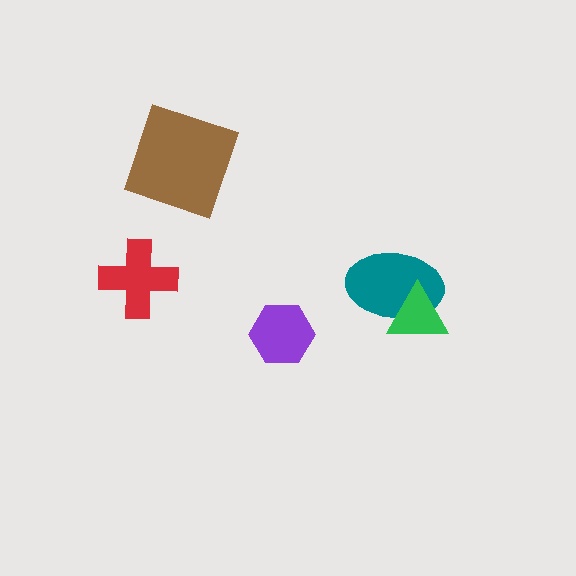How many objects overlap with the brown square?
0 objects overlap with the brown square.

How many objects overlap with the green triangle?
1 object overlaps with the green triangle.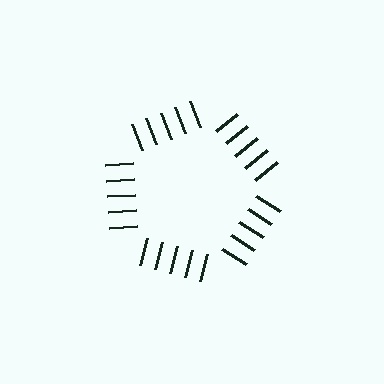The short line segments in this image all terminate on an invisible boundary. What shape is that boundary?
An illusory pentagon — the line segments terminate on its edges but no continuous stroke is drawn.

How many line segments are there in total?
25 — 5 along each of the 5 edges.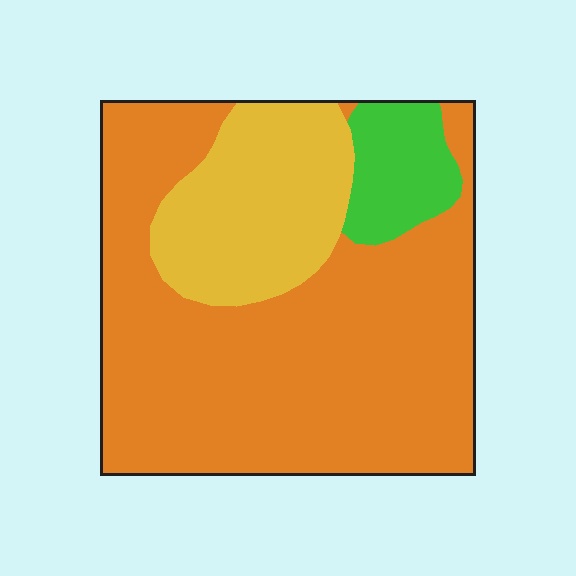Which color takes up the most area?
Orange, at roughly 70%.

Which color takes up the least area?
Green, at roughly 10%.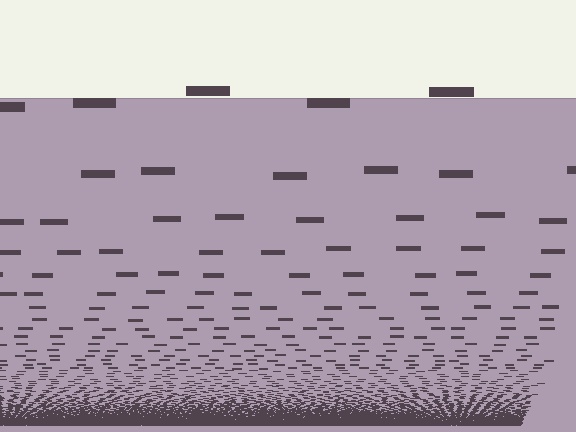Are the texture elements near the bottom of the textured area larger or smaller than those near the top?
Smaller. The gradient is inverted — elements near the bottom are smaller and denser.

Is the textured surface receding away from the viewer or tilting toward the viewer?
The surface appears to tilt toward the viewer. Texture elements get larger and sparser toward the top.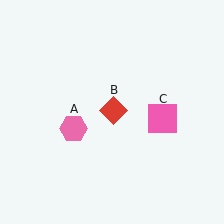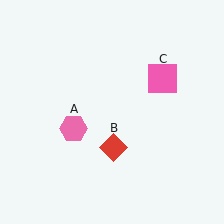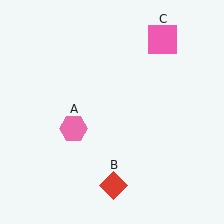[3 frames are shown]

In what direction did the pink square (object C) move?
The pink square (object C) moved up.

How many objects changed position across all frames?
2 objects changed position: red diamond (object B), pink square (object C).